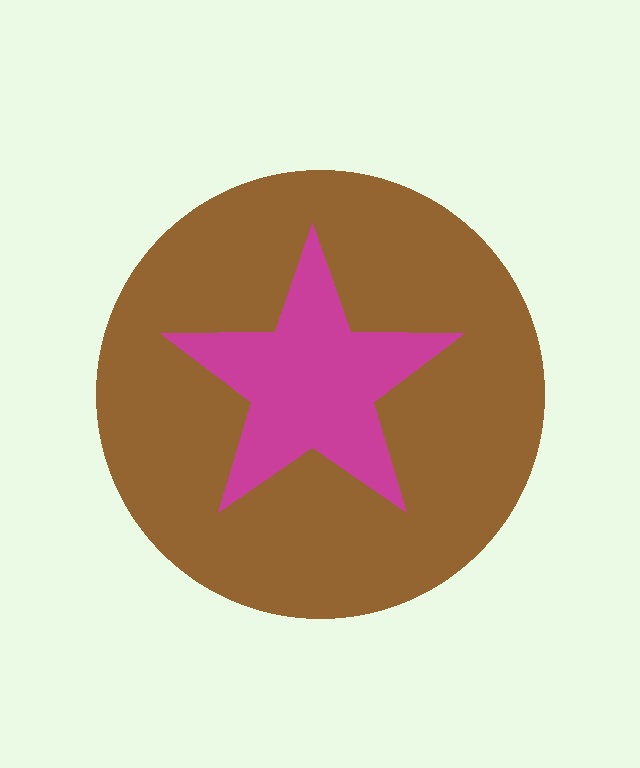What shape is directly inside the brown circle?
The magenta star.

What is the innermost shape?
The magenta star.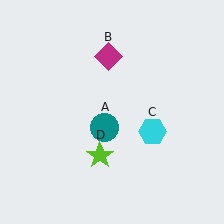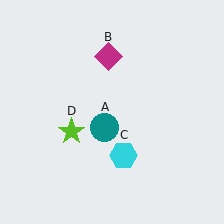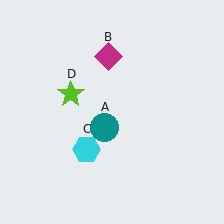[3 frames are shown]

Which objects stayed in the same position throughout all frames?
Teal circle (object A) and magenta diamond (object B) remained stationary.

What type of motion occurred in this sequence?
The cyan hexagon (object C), lime star (object D) rotated clockwise around the center of the scene.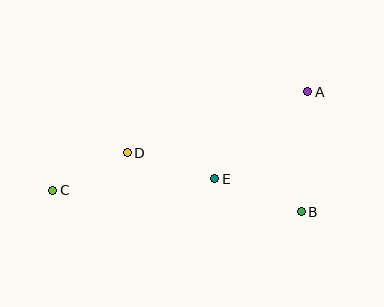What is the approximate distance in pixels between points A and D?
The distance between A and D is approximately 191 pixels.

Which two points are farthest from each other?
Points A and C are farthest from each other.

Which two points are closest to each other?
Points C and D are closest to each other.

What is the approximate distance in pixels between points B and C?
The distance between B and C is approximately 249 pixels.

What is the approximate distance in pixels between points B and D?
The distance between B and D is approximately 184 pixels.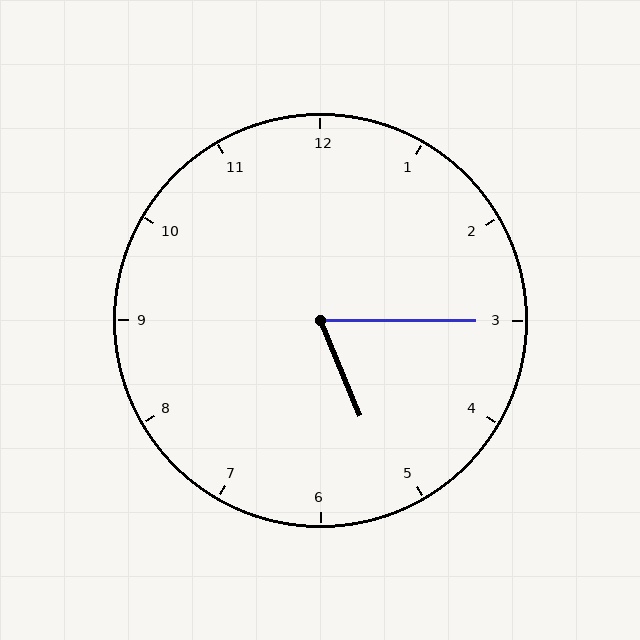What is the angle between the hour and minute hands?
Approximately 68 degrees.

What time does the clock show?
5:15.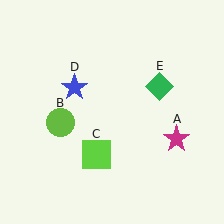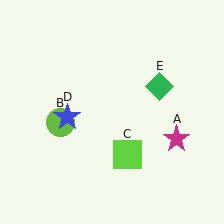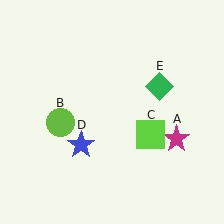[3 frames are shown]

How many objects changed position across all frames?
2 objects changed position: lime square (object C), blue star (object D).